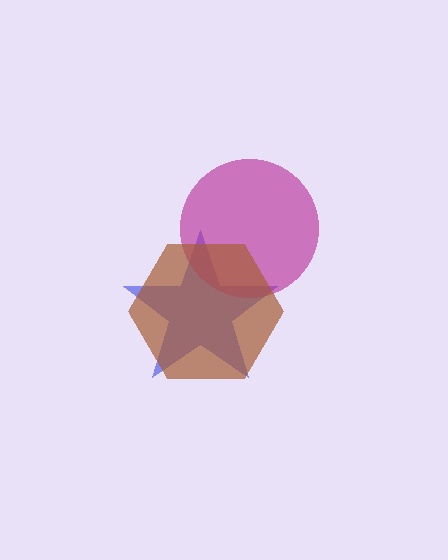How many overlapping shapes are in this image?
There are 3 overlapping shapes in the image.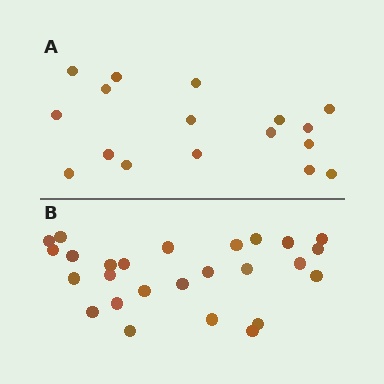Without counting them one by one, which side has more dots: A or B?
Region B (the bottom region) has more dots.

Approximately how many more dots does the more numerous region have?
Region B has roughly 8 or so more dots than region A.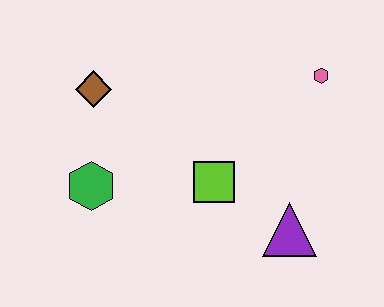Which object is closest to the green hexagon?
The brown diamond is closest to the green hexagon.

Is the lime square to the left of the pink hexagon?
Yes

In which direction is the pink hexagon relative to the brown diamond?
The pink hexagon is to the right of the brown diamond.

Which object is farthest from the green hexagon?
The pink hexagon is farthest from the green hexagon.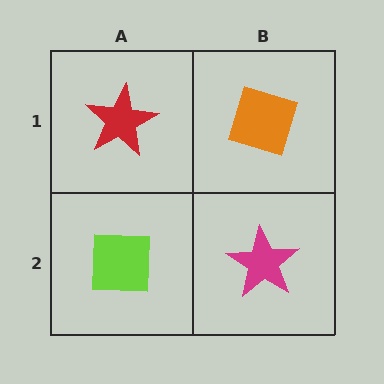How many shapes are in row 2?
2 shapes.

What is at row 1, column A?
A red star.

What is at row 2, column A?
A lime square.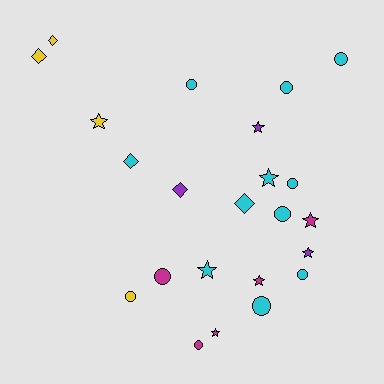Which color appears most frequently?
Cyan, with 11 objects.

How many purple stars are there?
There are 2 purple stars.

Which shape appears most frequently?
Circle, with 10 objects.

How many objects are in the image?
There are 23 objects.